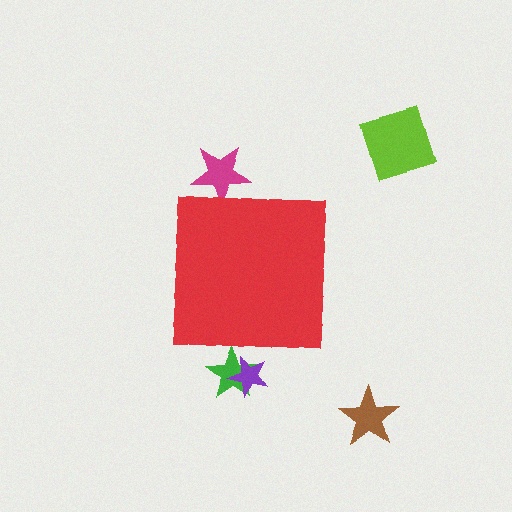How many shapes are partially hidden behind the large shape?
3 shapes are partially hidden.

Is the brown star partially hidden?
No, the brown star is fully visible.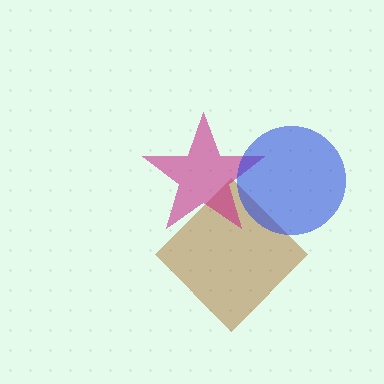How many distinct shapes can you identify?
There are 3 distinct shapes: a brown diamond, a magenta star, a blue circle.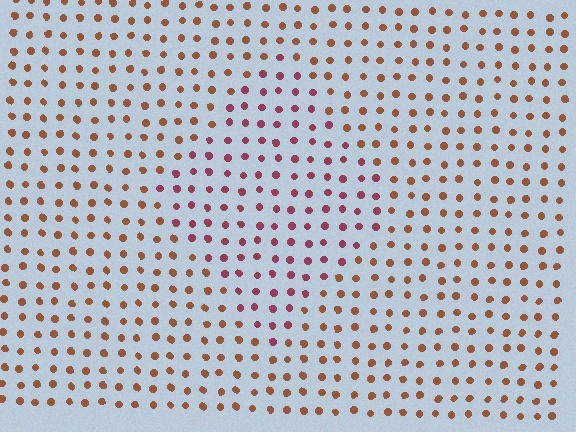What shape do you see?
I see a diamond.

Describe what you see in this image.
The image is filled with small brown elements in a uniform arrangement. A diamond-shaped region is visible where the elements are tinted to a slightly different hue, forming a subtle color boundary.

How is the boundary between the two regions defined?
The boundary is defined purely by a slight shift in hue (about 39 degrees). Spacing, size, and orientation are identical on both sides.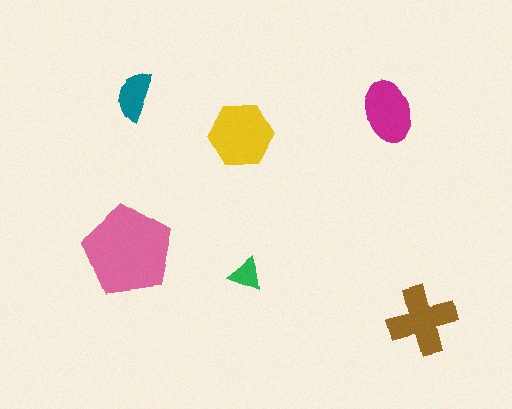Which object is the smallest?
The green triangle.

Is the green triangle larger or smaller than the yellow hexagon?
Smaller.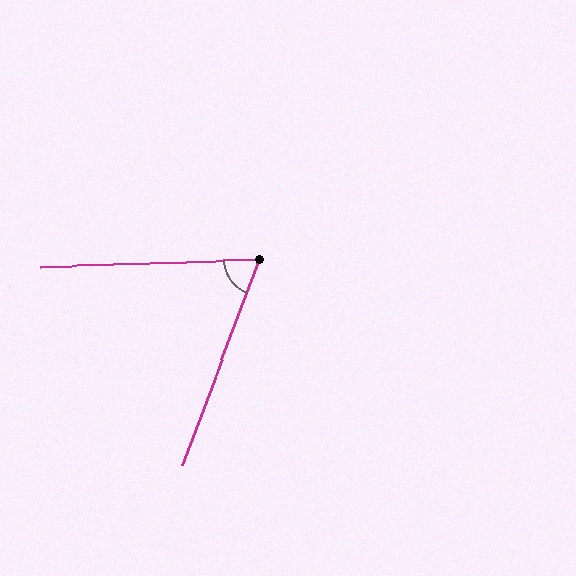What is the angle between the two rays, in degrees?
Approximately 67 degrees.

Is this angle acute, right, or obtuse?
It is acute.